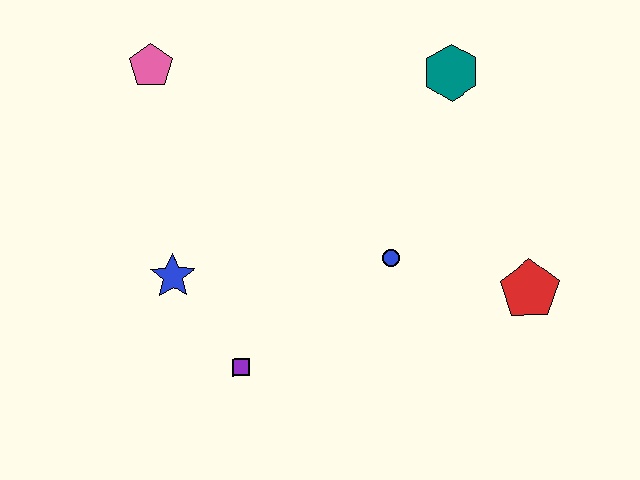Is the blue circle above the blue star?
Yes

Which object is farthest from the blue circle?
The pink pentagon is farthest from the blue circle.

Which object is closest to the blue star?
The purple square is closest to the blue star.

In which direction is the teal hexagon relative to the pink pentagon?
The teal hexagon is to the right of the pink pentagon.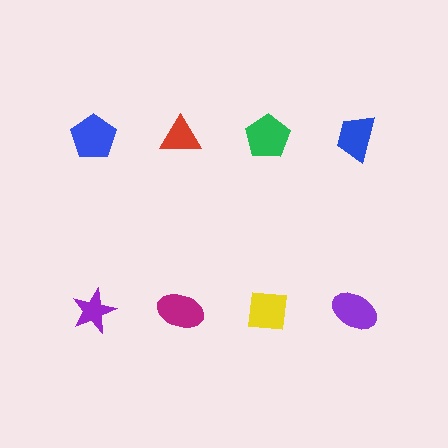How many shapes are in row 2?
4 shapes.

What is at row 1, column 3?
A green pentagon.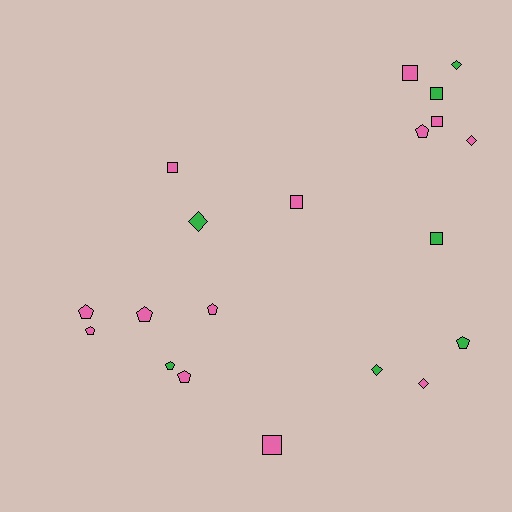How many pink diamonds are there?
There are 2 pink diamonds.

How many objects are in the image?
There are 20 objects.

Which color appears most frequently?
Pink, with 13 objects.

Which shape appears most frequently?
Pentagon, with 8 objects.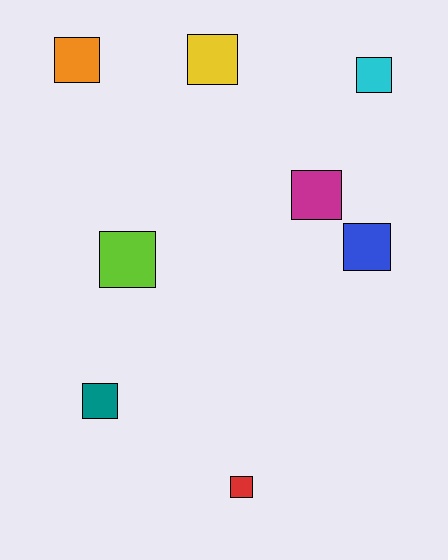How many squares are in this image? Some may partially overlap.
There are 8 squares.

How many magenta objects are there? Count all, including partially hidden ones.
There is 1 magenta object.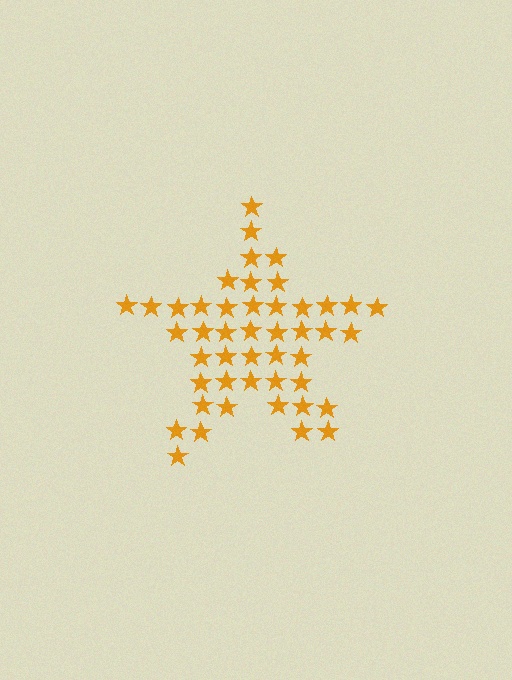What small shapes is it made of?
It is made of small stars.